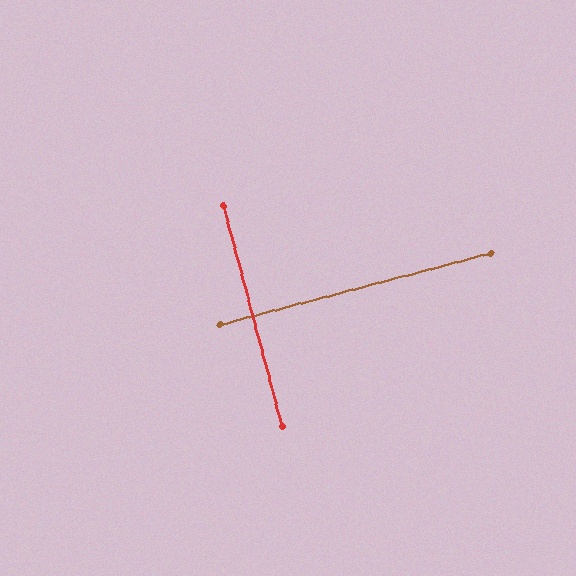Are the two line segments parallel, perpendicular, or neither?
Perpendicular — they meet at approximately 90°.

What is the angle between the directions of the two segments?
Approximately 90 degrees.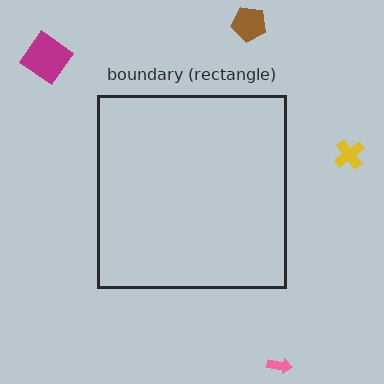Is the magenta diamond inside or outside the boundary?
Outside.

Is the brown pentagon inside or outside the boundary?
Outside.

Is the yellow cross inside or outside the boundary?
Outside.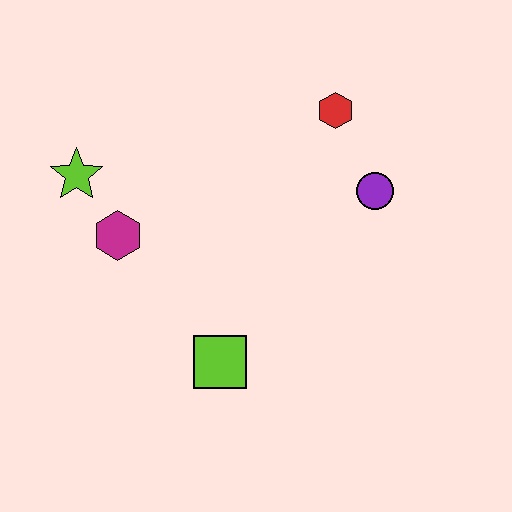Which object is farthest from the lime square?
The red hexagon is farthest from the lime square.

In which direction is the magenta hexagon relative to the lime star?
The magenta hexagon is below the lime star.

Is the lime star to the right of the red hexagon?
No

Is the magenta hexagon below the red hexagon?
Yes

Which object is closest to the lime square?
The magenta hexagon is closest to the lime square.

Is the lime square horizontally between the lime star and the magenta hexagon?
No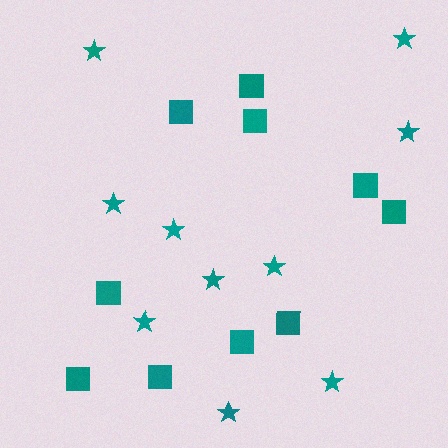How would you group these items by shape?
There are 2 groups: one group of squares (10) and one group of stars (10).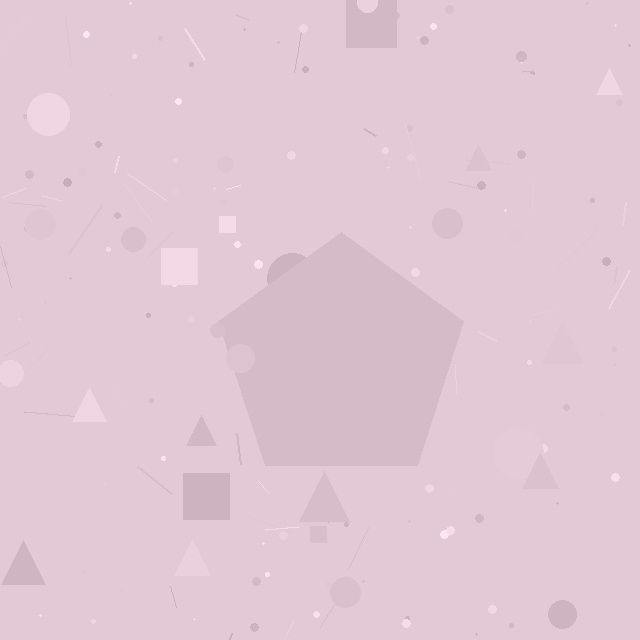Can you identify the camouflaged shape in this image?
The camouflaged shape is a pentagon.